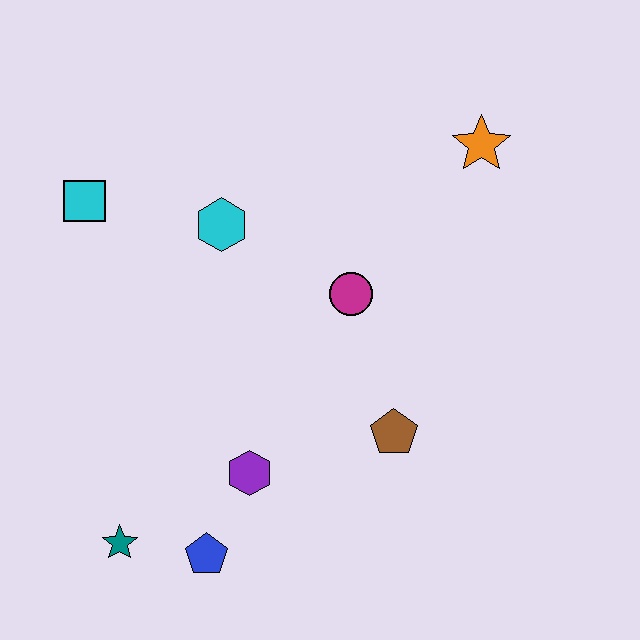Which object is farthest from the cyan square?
The orange star is farthest from the cyan square.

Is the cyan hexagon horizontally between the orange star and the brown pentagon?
No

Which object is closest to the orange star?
The magenta circle is closest to the orange star.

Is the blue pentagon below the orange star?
Yes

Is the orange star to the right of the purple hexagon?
Yes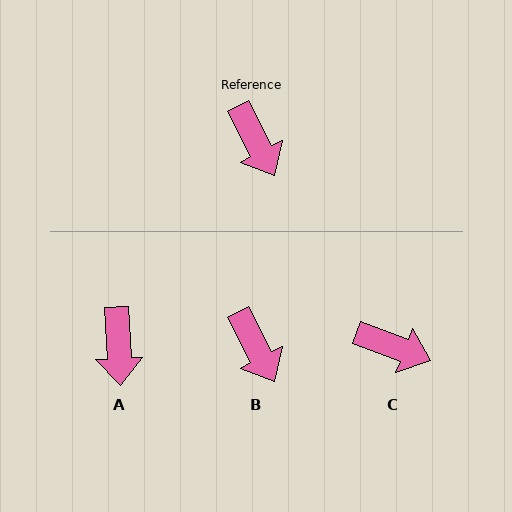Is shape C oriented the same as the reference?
No, it is off by about 41 degrees.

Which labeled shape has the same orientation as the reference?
B.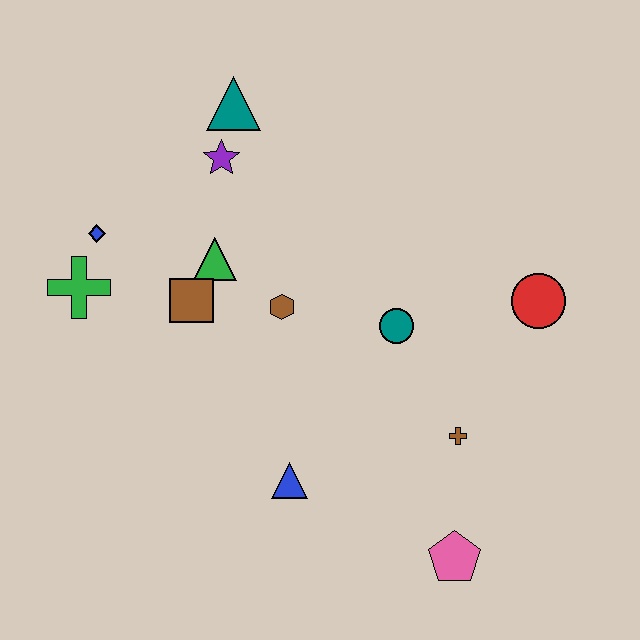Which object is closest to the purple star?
The teal triangle is closest to the purple star.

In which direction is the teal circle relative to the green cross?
The teal circle is to the right of the green cross.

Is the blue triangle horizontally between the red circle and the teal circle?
No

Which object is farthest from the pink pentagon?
The teal triangle is farthest from the pink pentagon.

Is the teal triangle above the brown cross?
Yes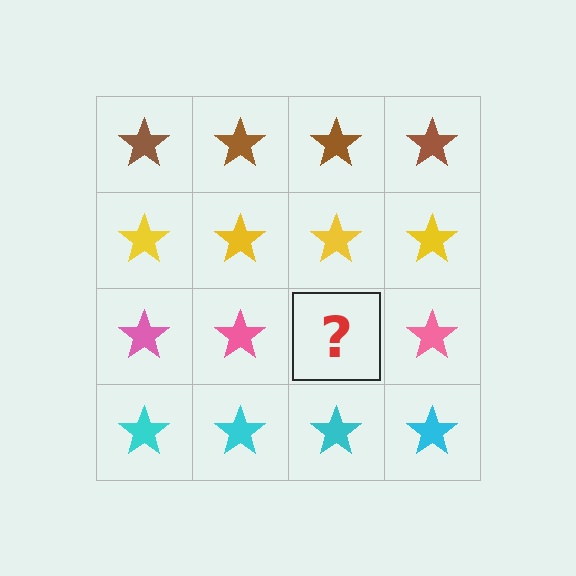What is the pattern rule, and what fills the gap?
The rule is that each row has a consistent color. The gap should be filled with a pink star.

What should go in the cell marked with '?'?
The missing cell should contain a pink star.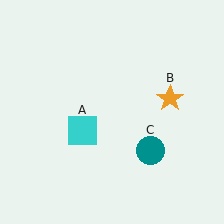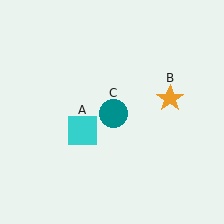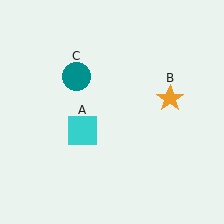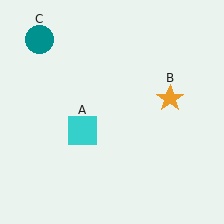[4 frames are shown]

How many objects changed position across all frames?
1 object changed position: teal circle (object C).